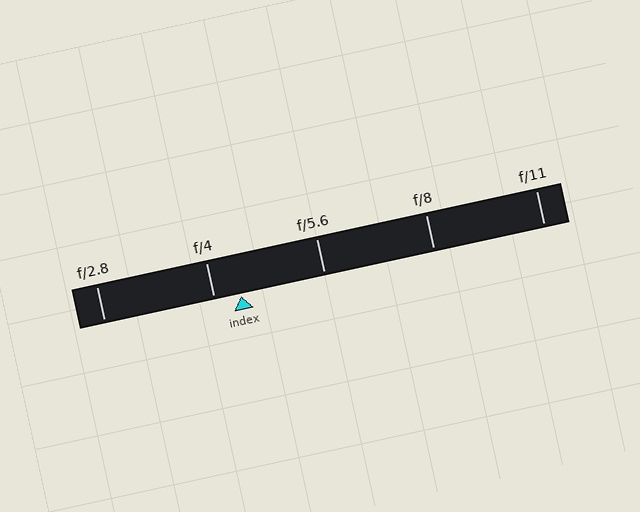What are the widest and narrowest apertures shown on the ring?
The widest aperture shown is f/2.8 and the narrowest is f/11.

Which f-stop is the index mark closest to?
The index mark is closest to f/4.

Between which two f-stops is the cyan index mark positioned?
The index mark is between f/4 and f/5.6.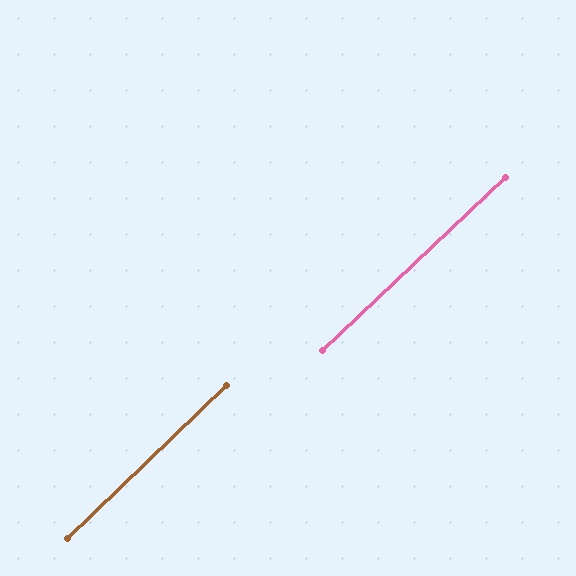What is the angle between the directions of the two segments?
Approximately 0 degrees.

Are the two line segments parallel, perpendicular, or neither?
Parallel — their directions differ by only 0.5°.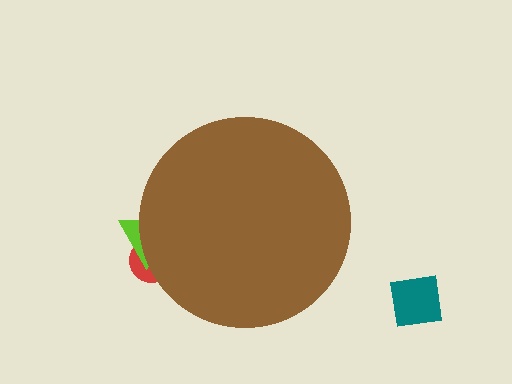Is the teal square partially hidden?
No, the teal square is fully visible.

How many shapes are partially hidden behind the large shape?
2 shapes are partially hidden.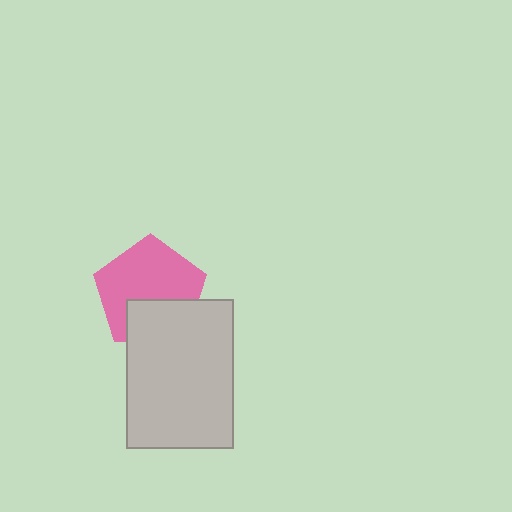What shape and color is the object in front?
The object in front is a light gray rectangle.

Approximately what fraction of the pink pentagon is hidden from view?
Roughly 33% of the pink pentagon is hidden behind the light gray rectangle.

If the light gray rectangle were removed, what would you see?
You would see the complete pink pentagon.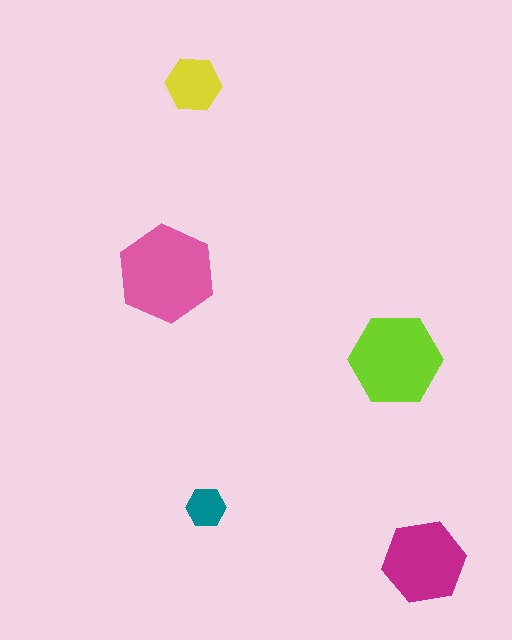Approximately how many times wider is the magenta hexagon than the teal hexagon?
About 2 times wider.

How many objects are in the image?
There are 5 objects in the image.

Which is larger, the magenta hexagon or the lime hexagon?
The lime one.